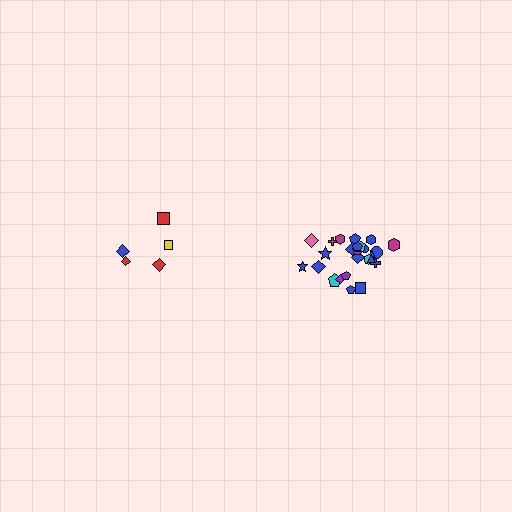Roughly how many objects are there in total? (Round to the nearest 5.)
Roughly 30 objects in total.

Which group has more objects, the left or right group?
The right group.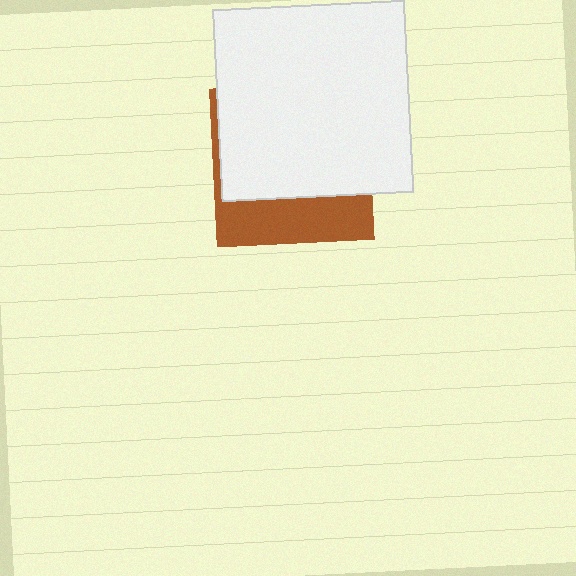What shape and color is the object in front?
The object in front is a white square.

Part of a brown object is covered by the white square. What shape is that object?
It is a square.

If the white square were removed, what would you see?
You would see the complete brown square.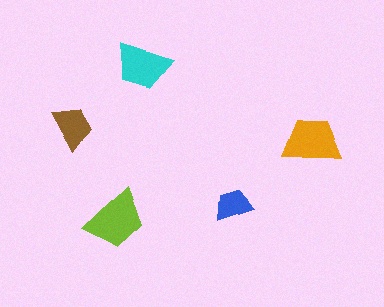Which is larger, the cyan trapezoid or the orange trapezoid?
The orange one.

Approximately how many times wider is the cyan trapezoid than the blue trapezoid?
About 1.5 times wider.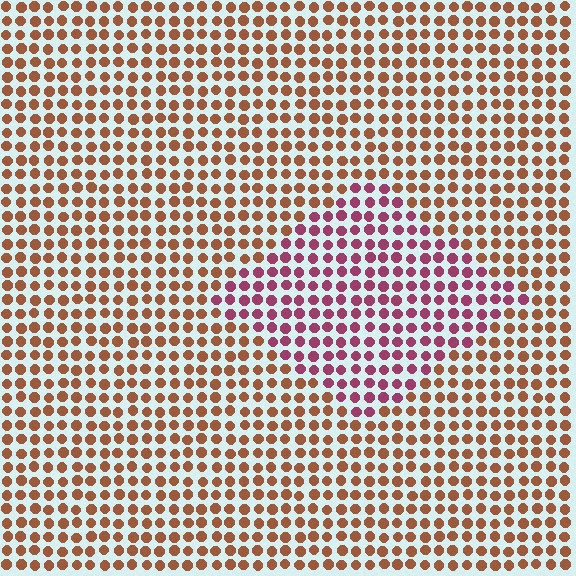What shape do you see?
I see a diamond.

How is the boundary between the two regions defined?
The boundary is defined purely by a slight shift in hue (about 47 degrees). Spacing, size, and orientation are identical on both sides.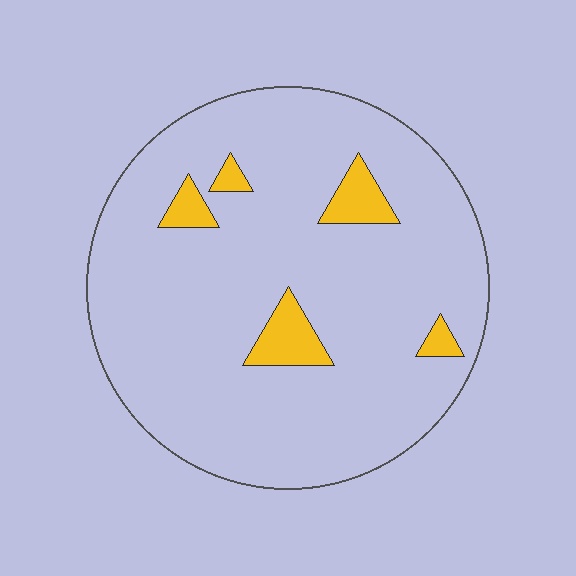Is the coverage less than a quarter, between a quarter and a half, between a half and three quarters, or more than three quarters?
Less than a quarter.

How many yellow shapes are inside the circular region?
5.